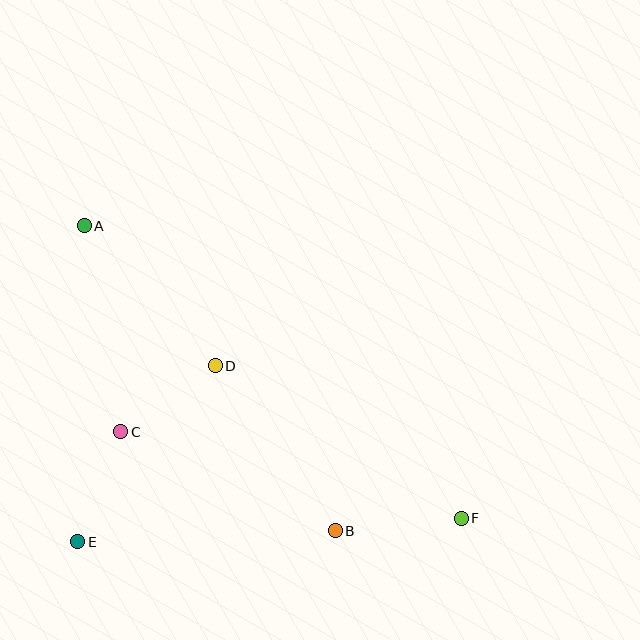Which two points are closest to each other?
Points C and D are closest to each other.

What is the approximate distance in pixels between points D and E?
The distance between D and E is approximately 223 pixels.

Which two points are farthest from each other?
Points A and F are farthest from each other.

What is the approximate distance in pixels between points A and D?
The distance between A and D is approximately 192 pixels.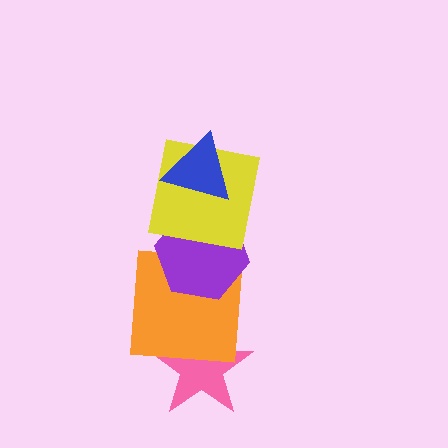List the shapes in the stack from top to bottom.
From top to bottom: the blue triangle, the yellow square, the purple hexagon, the orange square, the pink star.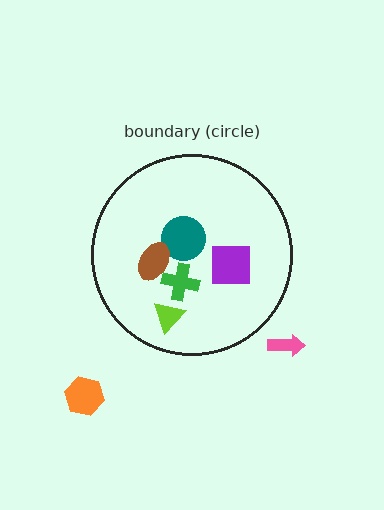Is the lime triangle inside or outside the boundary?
Inside.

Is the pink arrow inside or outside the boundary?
Outside.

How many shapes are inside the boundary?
5 inside, 2 outside.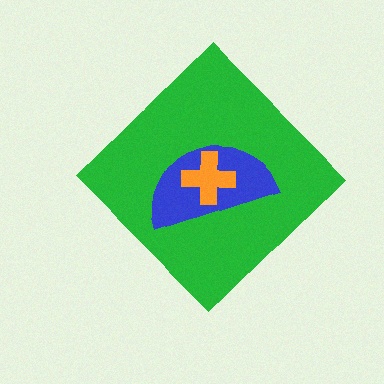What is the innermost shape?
The orange cross.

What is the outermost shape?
The green diamond.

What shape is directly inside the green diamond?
The blue semicircle.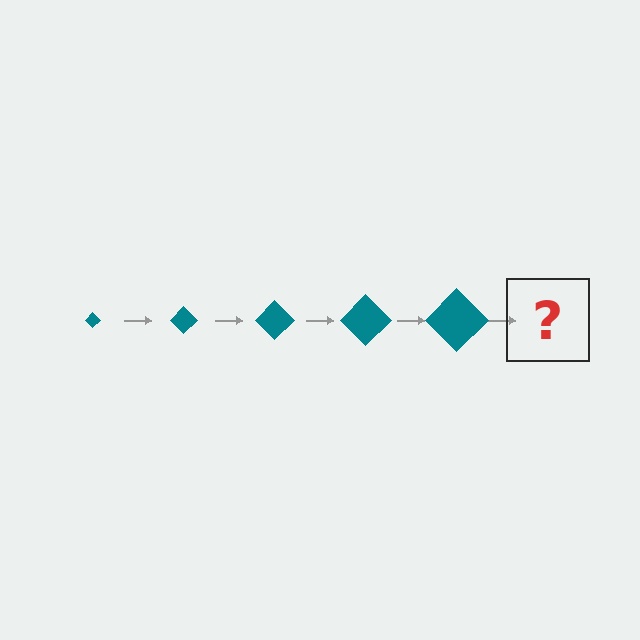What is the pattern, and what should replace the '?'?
The pattern is that the diamond gets progressively larger each step. The '?' should be a teal diamond, larger than the previous one.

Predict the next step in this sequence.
The next step is a teal diamond, larger than the previous one.